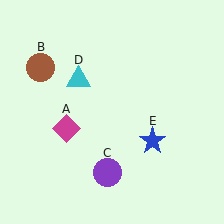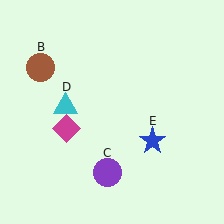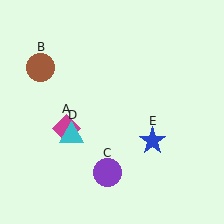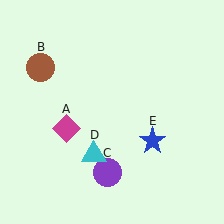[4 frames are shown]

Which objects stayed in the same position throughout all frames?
Magenta diamond (object A) and brown circle (object B) and purple circle (object C) and blue star (object E) remained stationary.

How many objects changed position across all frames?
1 object changed position: cyan triangle (object D).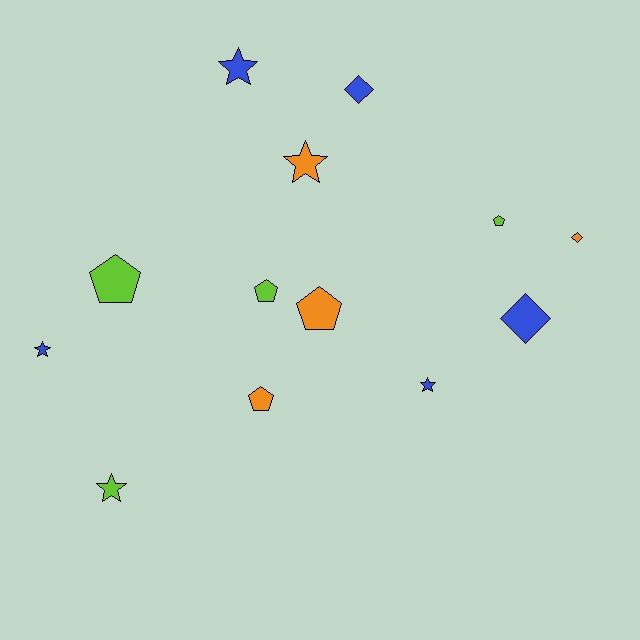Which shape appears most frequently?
Star, with 5 objects.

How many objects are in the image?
There are 13 objects.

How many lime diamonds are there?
There are no lime diamonds.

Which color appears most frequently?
Blue, with 5 objects.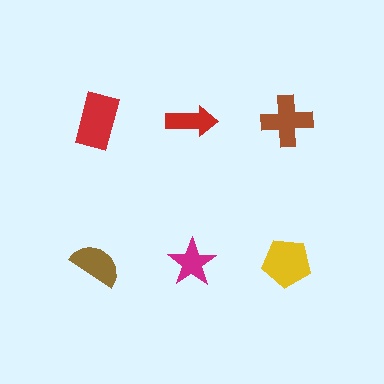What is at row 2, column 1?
A brown semicircle.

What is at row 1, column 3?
A brown cross.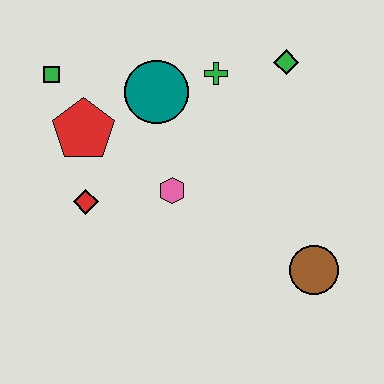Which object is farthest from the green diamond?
The red diamond is farthest from the green diamond.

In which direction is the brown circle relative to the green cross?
The brown circle is below the green cross.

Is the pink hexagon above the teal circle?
No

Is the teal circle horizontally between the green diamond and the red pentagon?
Yes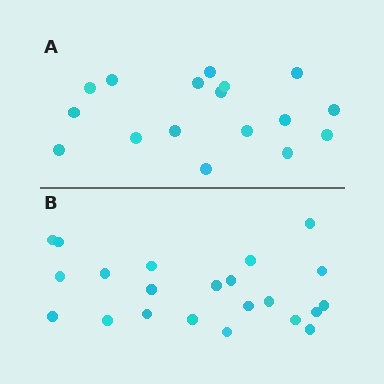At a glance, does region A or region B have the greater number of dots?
Region B (the bottom region) has more dots.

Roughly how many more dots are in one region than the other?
Region B has about 5 more dots than region A.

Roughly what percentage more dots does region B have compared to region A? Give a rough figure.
About 30% more.